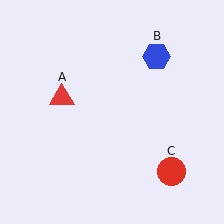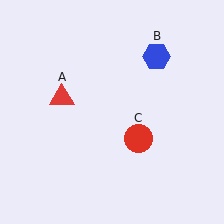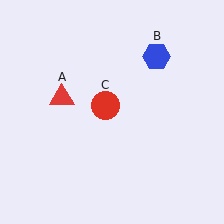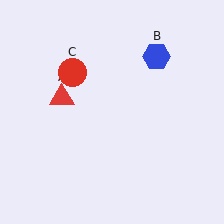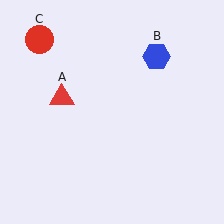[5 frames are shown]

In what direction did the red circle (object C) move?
The red circle (object C) moved up and to the left.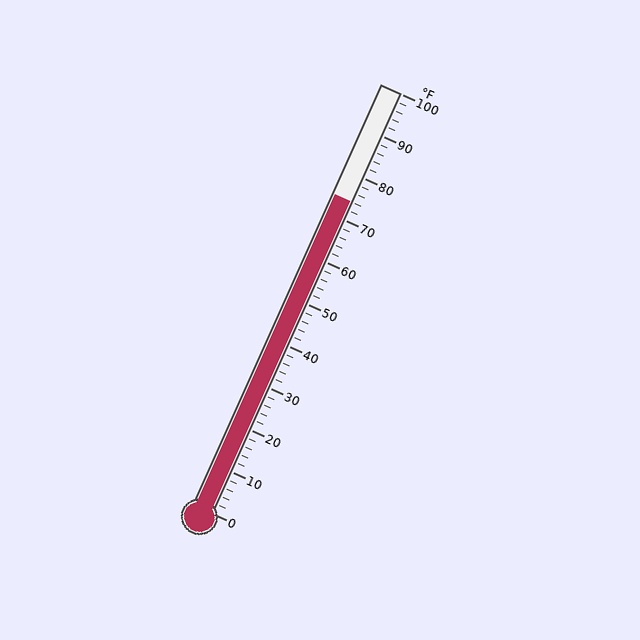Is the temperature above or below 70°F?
The temperature is above 70°F.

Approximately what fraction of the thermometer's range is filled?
The thermometer is filled to approximately 75% of its range.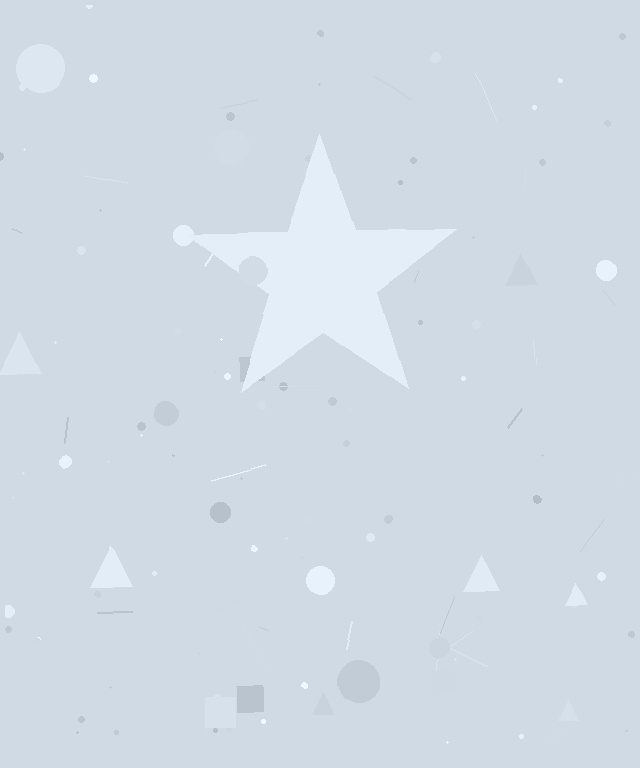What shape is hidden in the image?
A star is hidden in the image.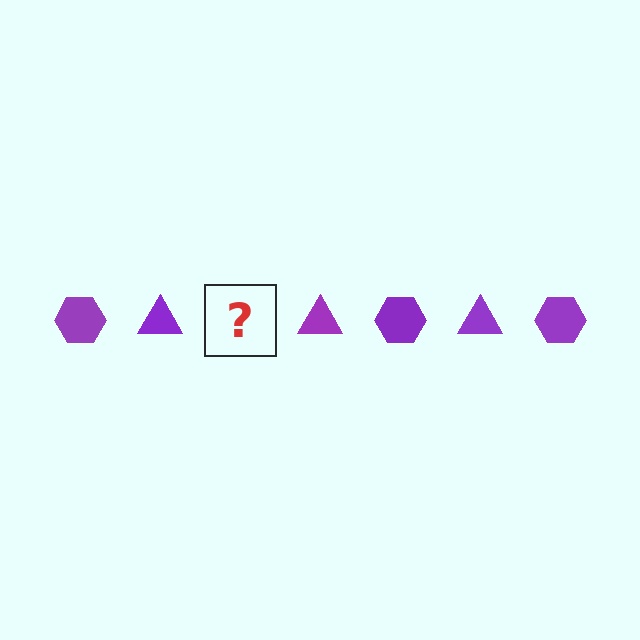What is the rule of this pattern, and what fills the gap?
The rule is that the pattern cycles through hexagon, triangle shapes in purple. The gap should be filled with a purple hexagon.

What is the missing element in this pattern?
The missing element is a purple hexagon.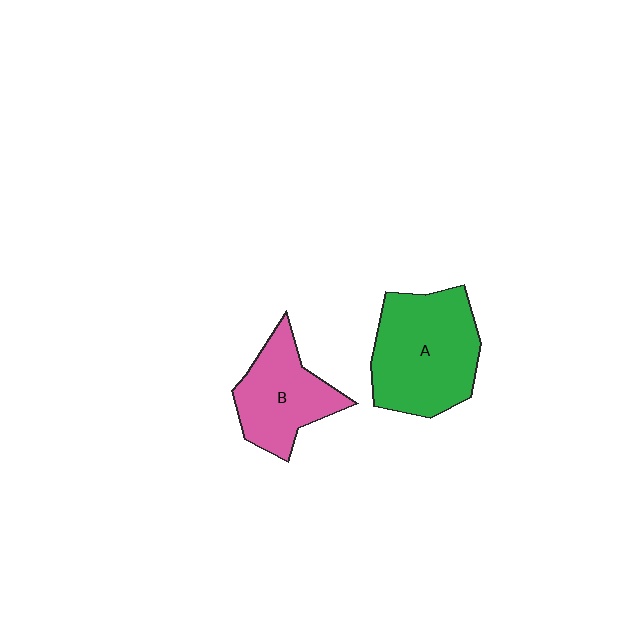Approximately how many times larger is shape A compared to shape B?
Approximately 1.4 times.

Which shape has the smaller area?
Shape B (pink).